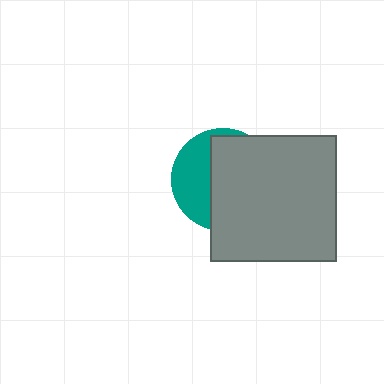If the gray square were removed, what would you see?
You would see the complete teal circle.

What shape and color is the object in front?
The object in front is a gray square.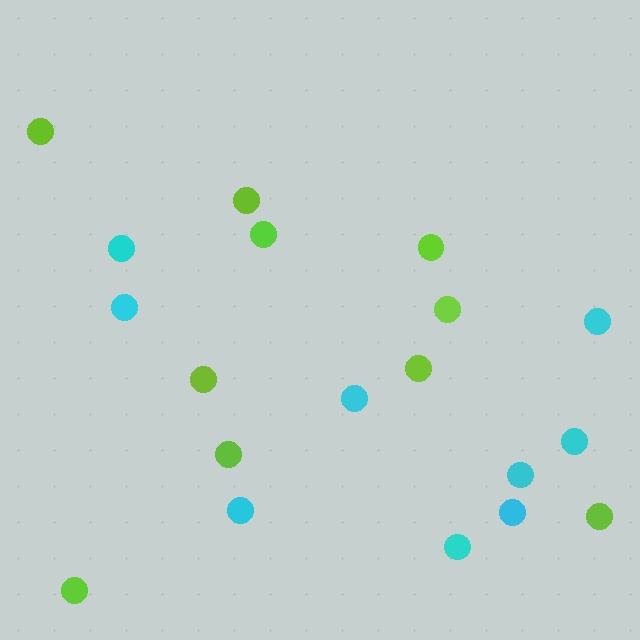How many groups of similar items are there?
There are 2 groups: one group of lime circles (10) and one group of cyan circles (9).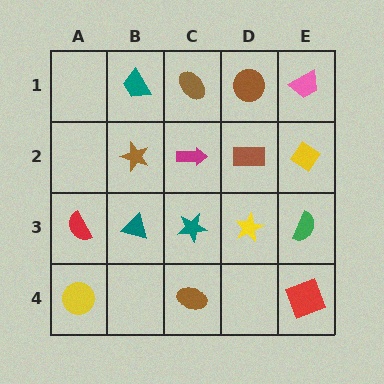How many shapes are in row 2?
4 shapes.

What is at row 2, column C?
A magenta arrow.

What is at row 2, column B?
A brown star.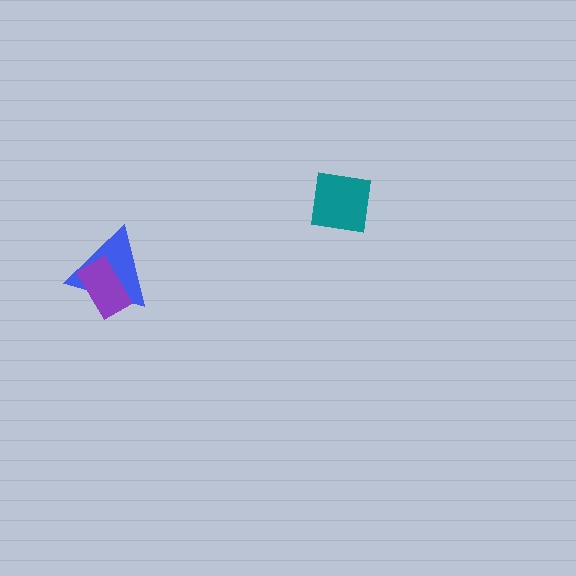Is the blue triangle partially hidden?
Yes, it is partially covered by another shape.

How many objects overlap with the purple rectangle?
1 object overlaps with the purple rectangle.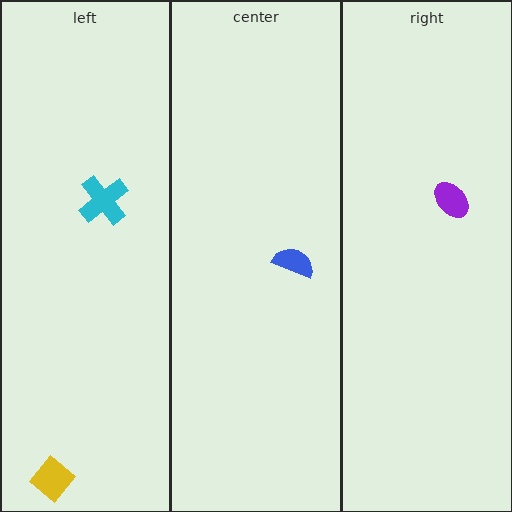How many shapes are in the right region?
1.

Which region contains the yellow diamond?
The left region.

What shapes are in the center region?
The blue semicircle.